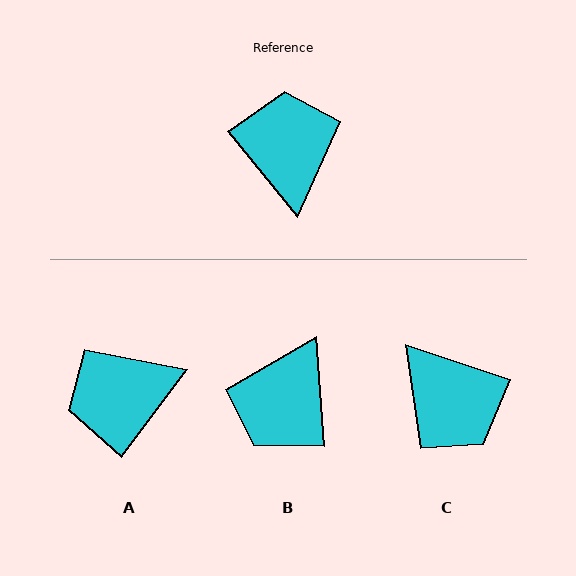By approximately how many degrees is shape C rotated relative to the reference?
Approximately 148 degrees clockwise.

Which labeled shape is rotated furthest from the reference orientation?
C, about 148 degrees away.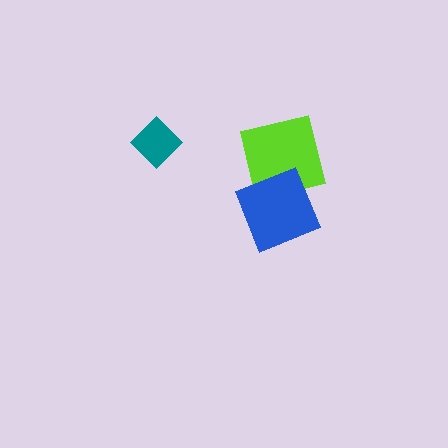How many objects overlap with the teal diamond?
0 objects overlap with the teal diamond.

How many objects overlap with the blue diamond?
1 object overlaps with the blue diamond.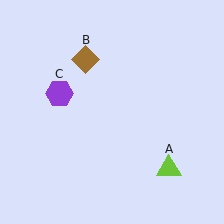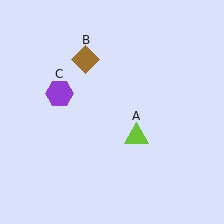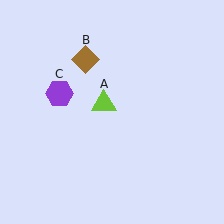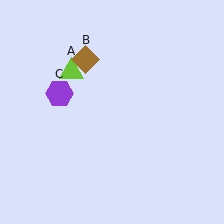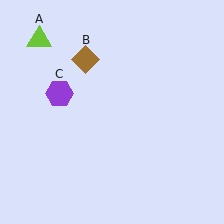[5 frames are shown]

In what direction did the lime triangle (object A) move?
The lime triangle (object A) moved up and to the left.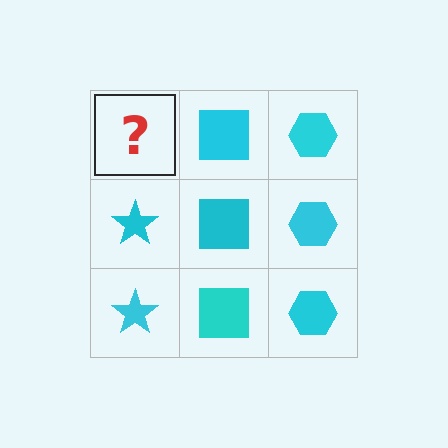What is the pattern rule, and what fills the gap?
The rule is that each column has a consistent shape. The gap should be filled with a cyan star.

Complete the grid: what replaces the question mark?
The question mark should be replaced with a cyan star.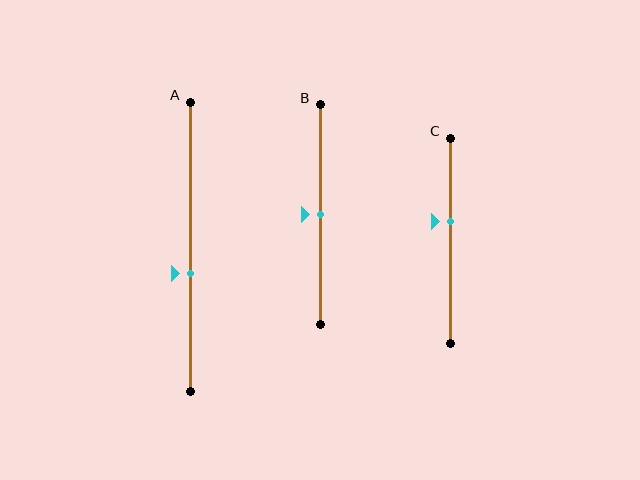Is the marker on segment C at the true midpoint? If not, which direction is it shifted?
No, the marker on segment C is shifted upward by about 10% of the segment length.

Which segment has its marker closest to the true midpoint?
Segment B has its marker closest to the true midpoint.